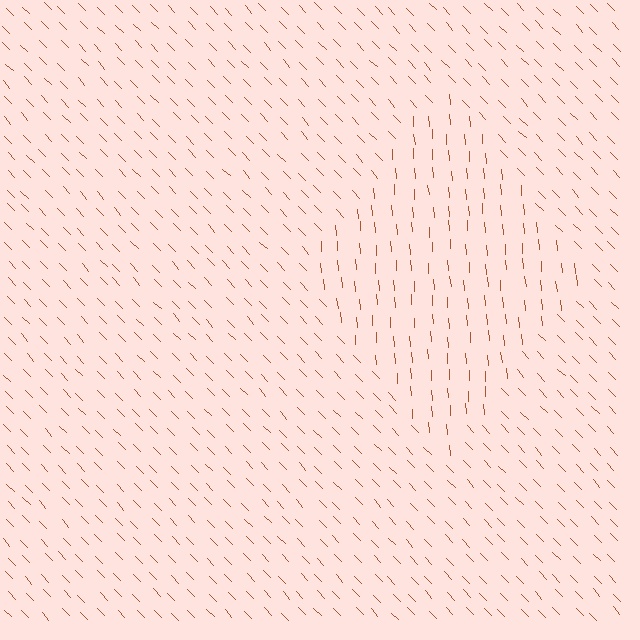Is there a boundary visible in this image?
Yes, there is a texture boundary formed by a change in line orientation.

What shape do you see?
I see a diamond.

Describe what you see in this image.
The image is filled with small brown line segments. A diamond region in the image has lines oriented differently from the surrounding lines, creating a visible texture boundary.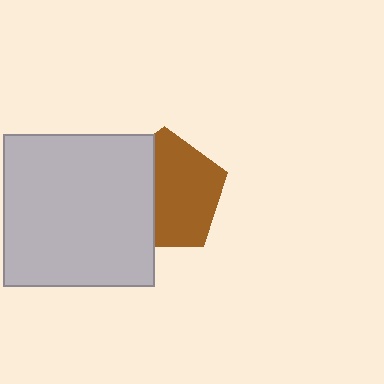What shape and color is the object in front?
The object in front is a light gray square.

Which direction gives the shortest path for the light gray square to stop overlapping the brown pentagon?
Moving left gives the shortest separation.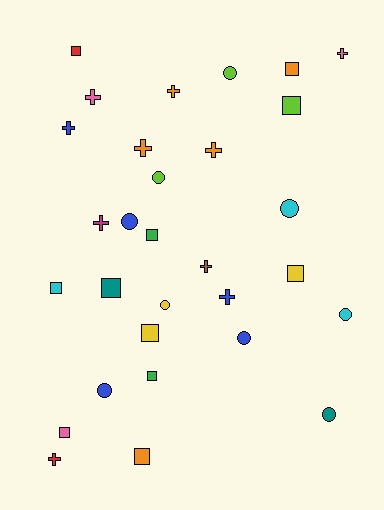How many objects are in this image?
There are 30 objects.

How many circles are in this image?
There are 9 circles.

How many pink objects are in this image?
There are 3 pink objects.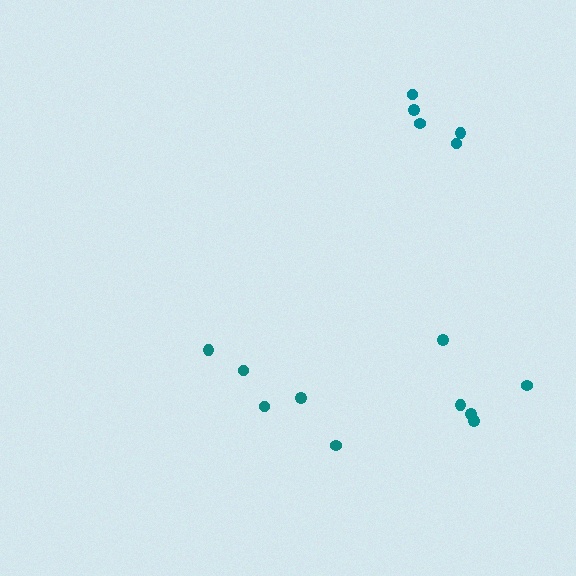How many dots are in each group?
Group 1: 5 dots, Group 2: 5 dots, Group 3: 5 dots (15 total).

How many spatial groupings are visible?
There are 3 spatial groupings.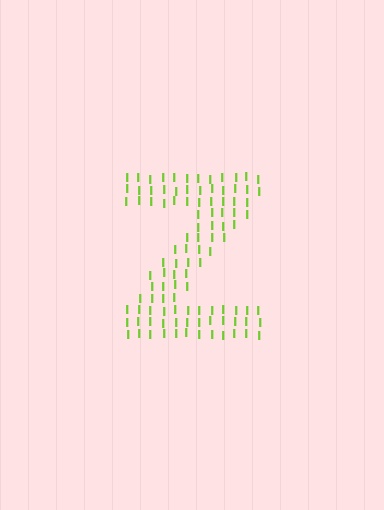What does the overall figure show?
The overall figure shows the letter Z.